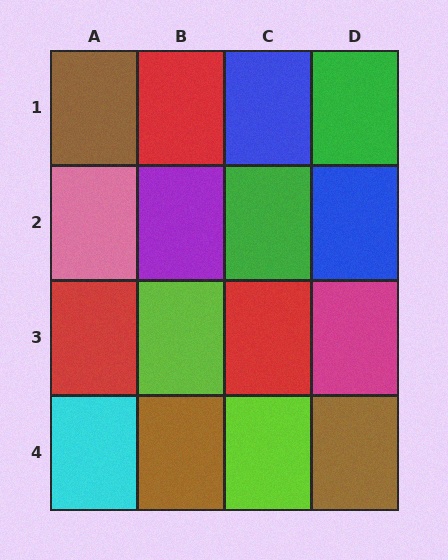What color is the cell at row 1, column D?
Green.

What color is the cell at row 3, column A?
Red.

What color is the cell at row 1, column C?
Blue.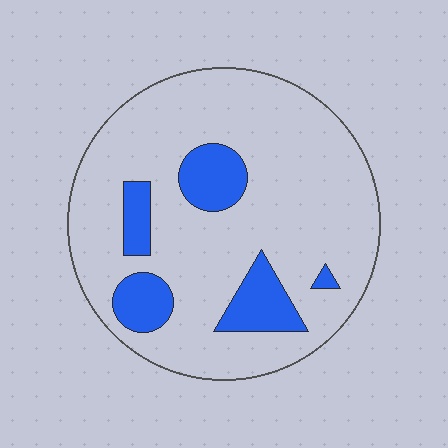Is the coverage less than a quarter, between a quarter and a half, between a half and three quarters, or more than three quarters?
Less than a quarter.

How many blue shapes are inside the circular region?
5.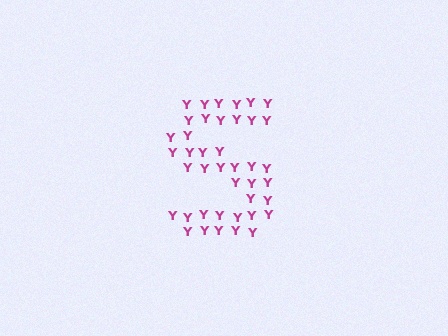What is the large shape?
The large shape is the letter S.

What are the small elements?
The small elements are letter Y's.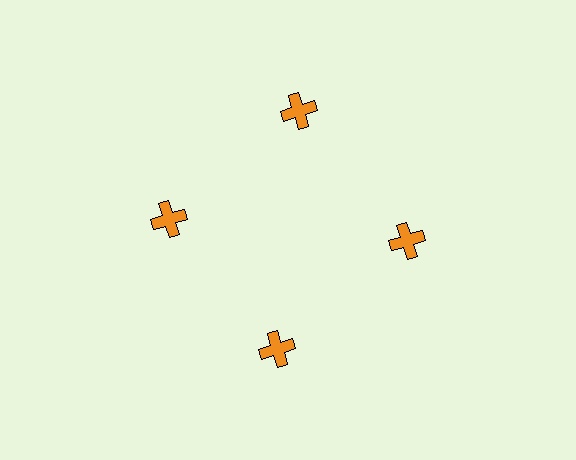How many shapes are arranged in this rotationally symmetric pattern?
There are 4 shapes, arranged in 4 groups of 1.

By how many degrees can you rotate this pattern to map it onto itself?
The pattern maps onto itself every 90 degrees of rotation.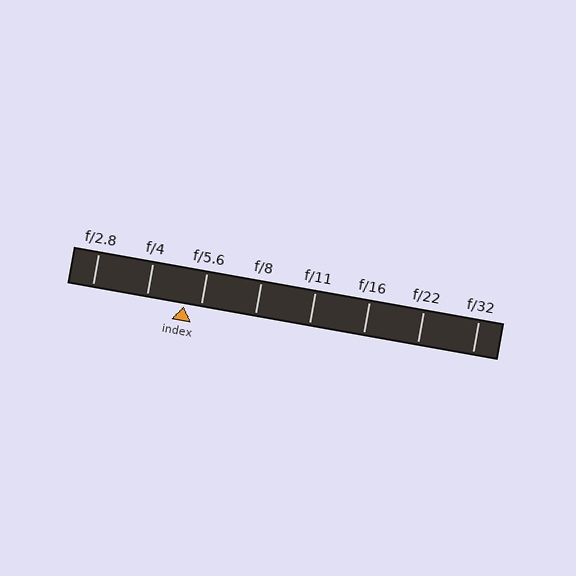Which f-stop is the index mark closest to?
The index mark is closest to f/5.6.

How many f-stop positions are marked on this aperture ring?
There are 8 f-stop positions marked.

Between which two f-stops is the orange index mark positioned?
The index mark is between f/4 and f/5.6.